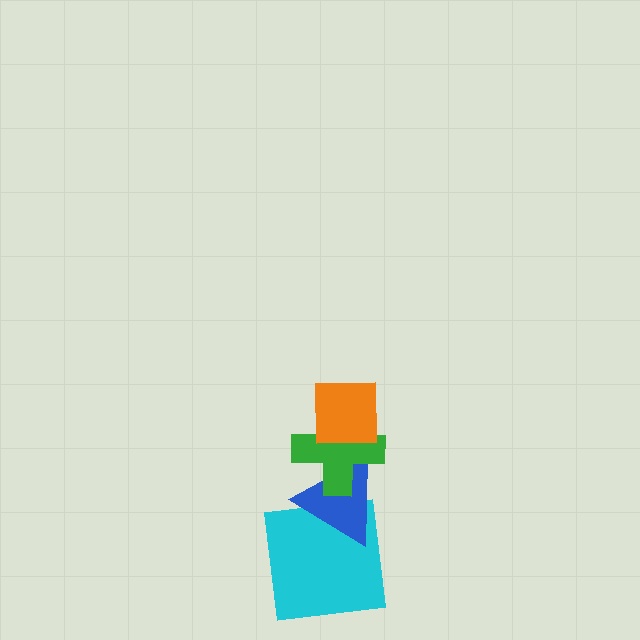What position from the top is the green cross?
The green cross is 2nd from the top.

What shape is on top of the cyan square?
The blue triangle is on top of the cyan square.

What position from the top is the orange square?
The orange square is 1st from the top.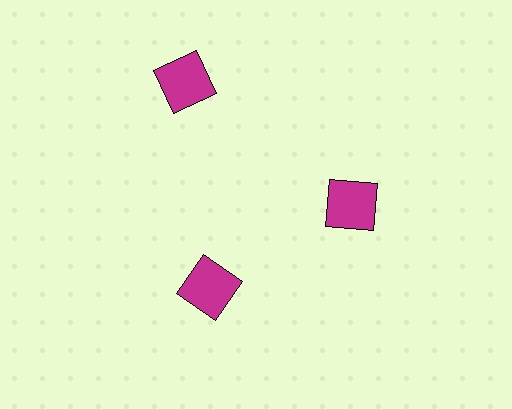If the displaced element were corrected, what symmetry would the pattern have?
It would have 3-fold rotational symmetry — the pattern would map onto itself every 120 degrees.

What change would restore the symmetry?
The symmetry would be restored by moving it inward, back onto the ring so that all 3 squares sit at equal angles and equal distance from the center.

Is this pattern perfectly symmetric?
No. The 3 magenta squares are arranged in a ring, but one element near the 11 o'clock position is pushed outward from the center, breaking the 3-fold rotational symmetry.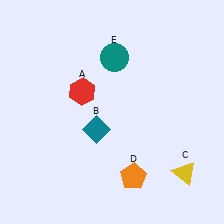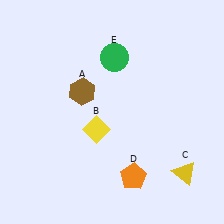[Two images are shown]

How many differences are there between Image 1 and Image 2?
There are 3 differences between the two images.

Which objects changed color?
A changed from red to brown. B changed from teal to yellow. E changed from teal to green.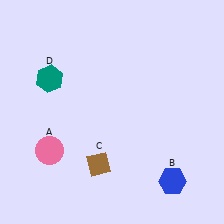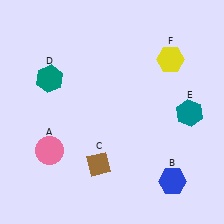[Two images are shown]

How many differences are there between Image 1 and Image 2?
There are 2 differences between the two images.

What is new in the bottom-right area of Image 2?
A teal hexagon (E) was added in the bottom-right area of Image 2.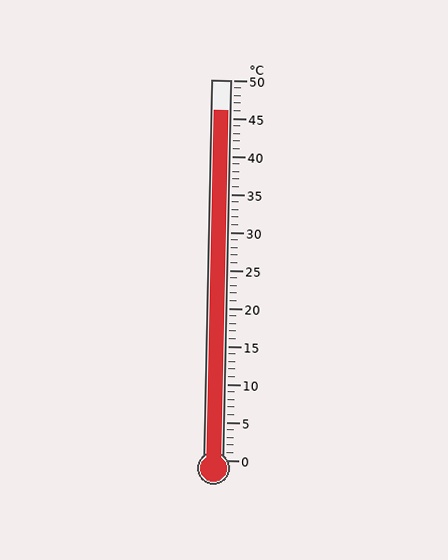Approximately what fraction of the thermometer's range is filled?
The thermometer is filled to approximately 90% of its range.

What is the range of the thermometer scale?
The thermometer scale ranges from 0°C to 50°C.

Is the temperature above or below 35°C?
The temperature is above 35°C.